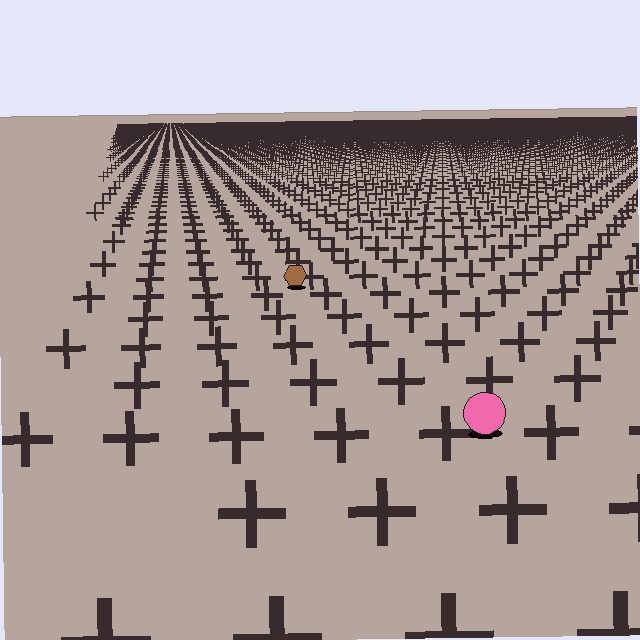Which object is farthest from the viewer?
The brown hexagon is farthest from the viewer. It appears smaller and the ground texture around it is denser.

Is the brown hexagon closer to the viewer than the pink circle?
No. The pink circle is closer — you can tell from the texture gradient: the ground texture is coarser near it.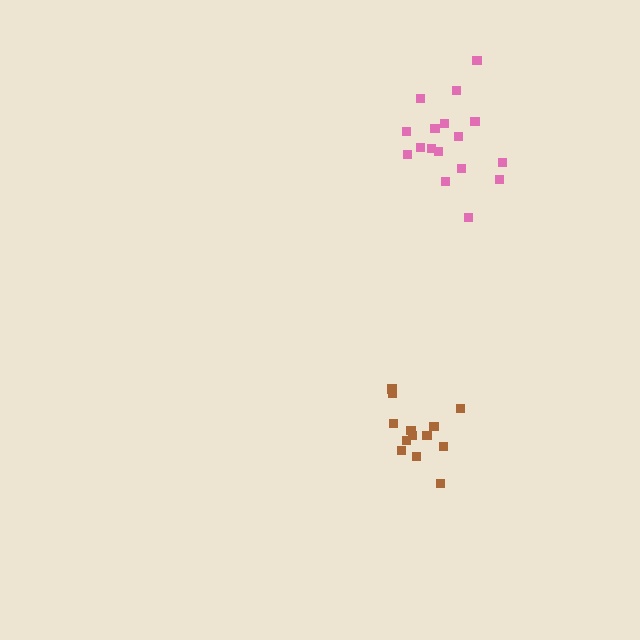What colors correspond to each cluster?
The clusters are colored: brown, pink.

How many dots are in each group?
Group 1: 13 dots, Group 2: 17 dots (30 total).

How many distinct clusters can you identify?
There are 2 distinct clusters.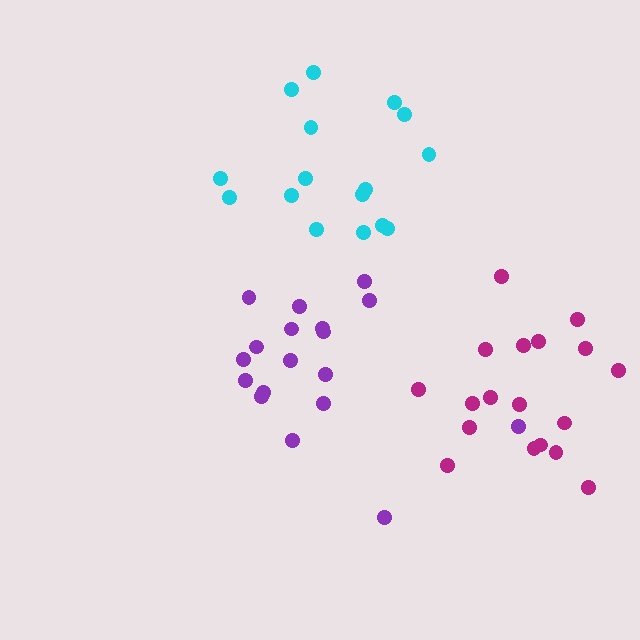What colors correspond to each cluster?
The clusters are colored: purple, cyan, magenta.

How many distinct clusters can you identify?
There are 3 distinct clusters.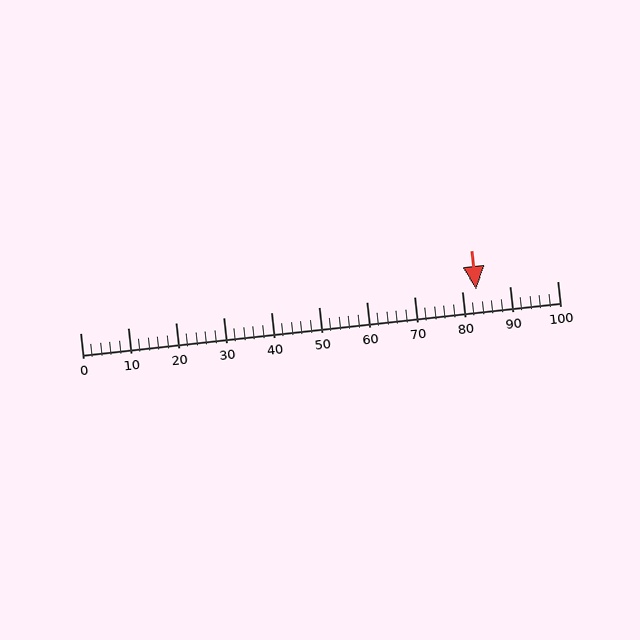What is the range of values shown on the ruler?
The ruler shows values from 0 to 100.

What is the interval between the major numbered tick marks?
The major tick marks are spaced 10 units apart.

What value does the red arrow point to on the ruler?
The red arrow points to approximately 83.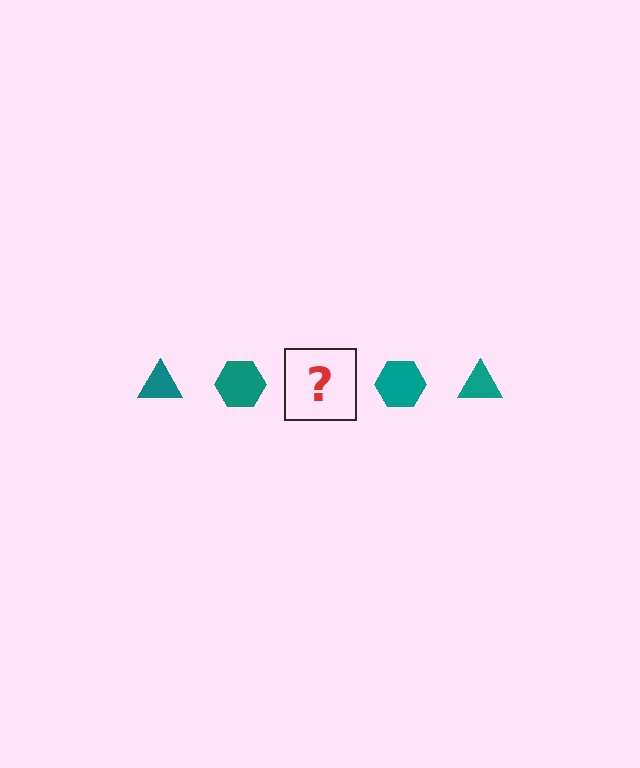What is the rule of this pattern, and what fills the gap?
The rule is that the pattern cycles through triangle, hexagon shapes in teal. The gap should be filled with a teal triangle.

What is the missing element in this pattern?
The missing element is a teal triangle.